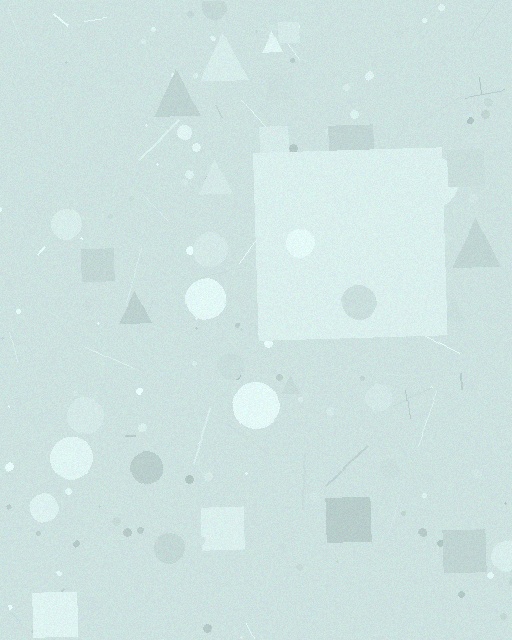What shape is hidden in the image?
A square is hidden in the image.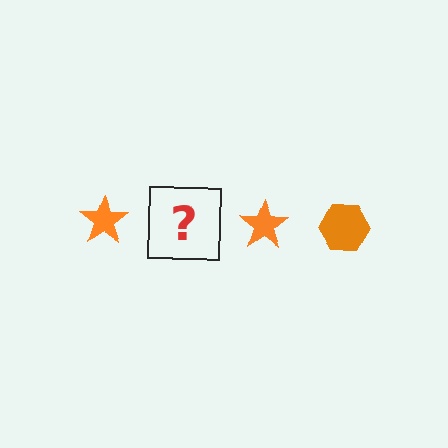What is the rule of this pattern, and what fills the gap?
The rule is that the pattern cycles through star, hexagon shapes in orange. The gap should be filled with an orange hexagon.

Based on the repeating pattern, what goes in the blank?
The blank should be an orange hexagon.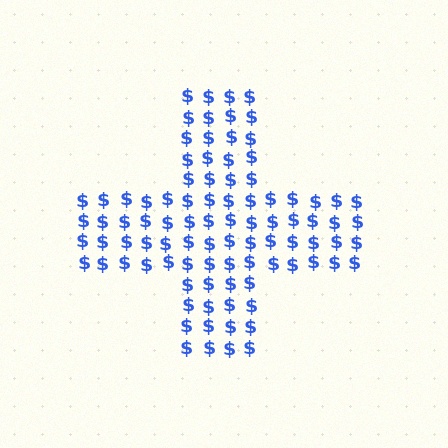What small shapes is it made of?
It is made of small dollar signs.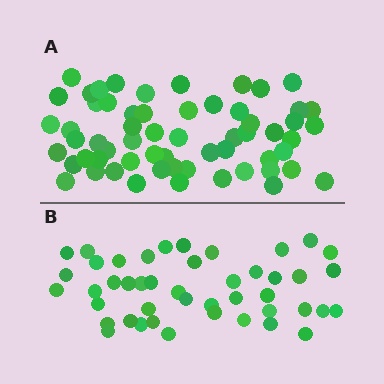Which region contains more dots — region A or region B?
Region A (the top region) has more dots.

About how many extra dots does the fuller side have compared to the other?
Region A has approximately 15 more dots than region B.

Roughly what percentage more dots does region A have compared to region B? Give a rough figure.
About 35% more.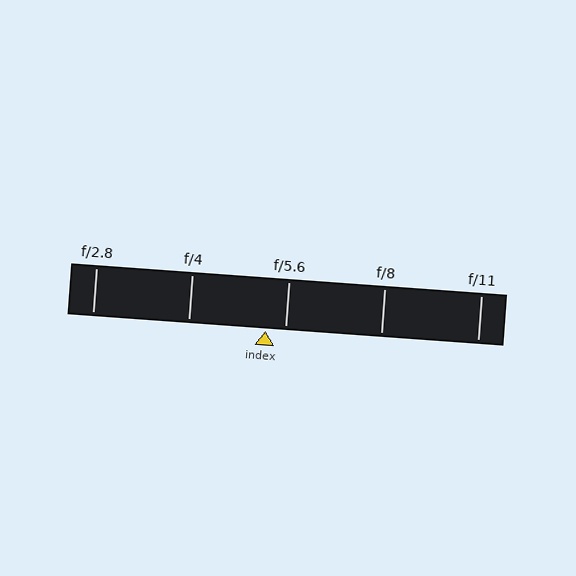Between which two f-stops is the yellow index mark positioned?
The index mark is between f/4 and f/5.6.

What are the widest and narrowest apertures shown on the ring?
The widest aperture shown is f/2.8 and the narrowest is f/11.